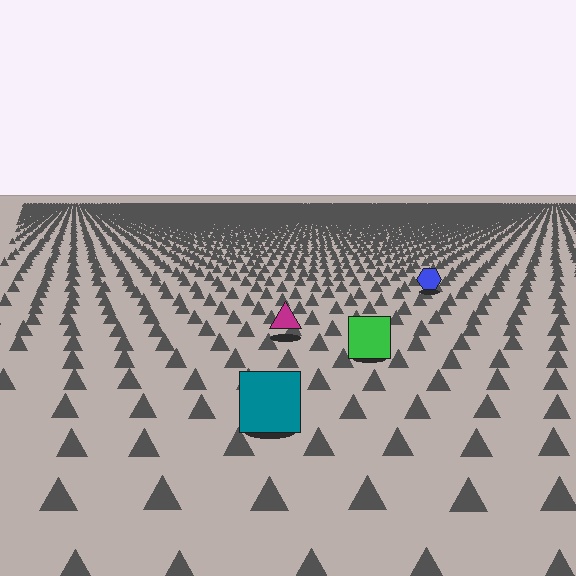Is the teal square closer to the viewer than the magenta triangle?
Yes. The teal square is closer — you can tell from the texture gradient: the ground texture is coarser near it.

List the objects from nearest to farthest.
From nearest to farthest: the teal square, the green square, the magenta triangle, the blue hexagon.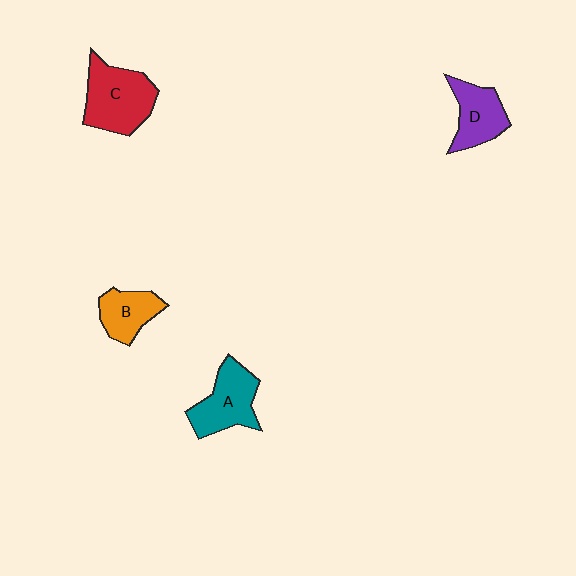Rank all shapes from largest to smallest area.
From largest to smallest: C (red), A (teal), D (purple), B (orange).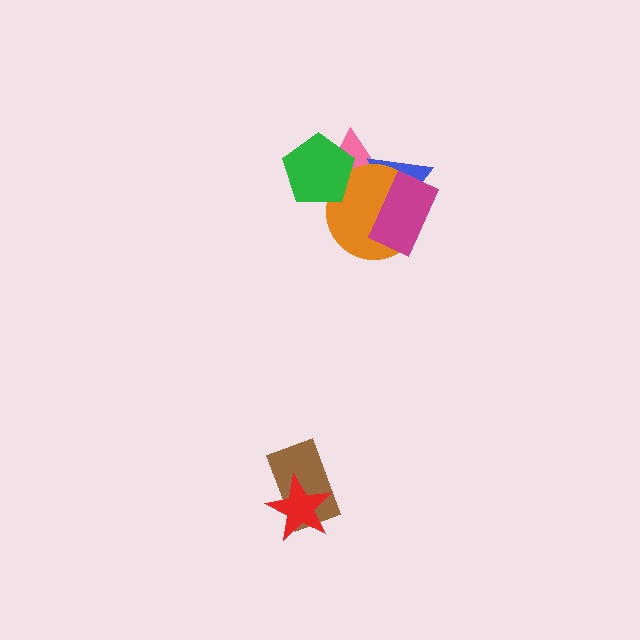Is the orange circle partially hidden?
Yes, it is partially covered by another shape.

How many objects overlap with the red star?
1 object overlaps with the red star.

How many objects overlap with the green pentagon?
2 objects overlap with the green pentagon.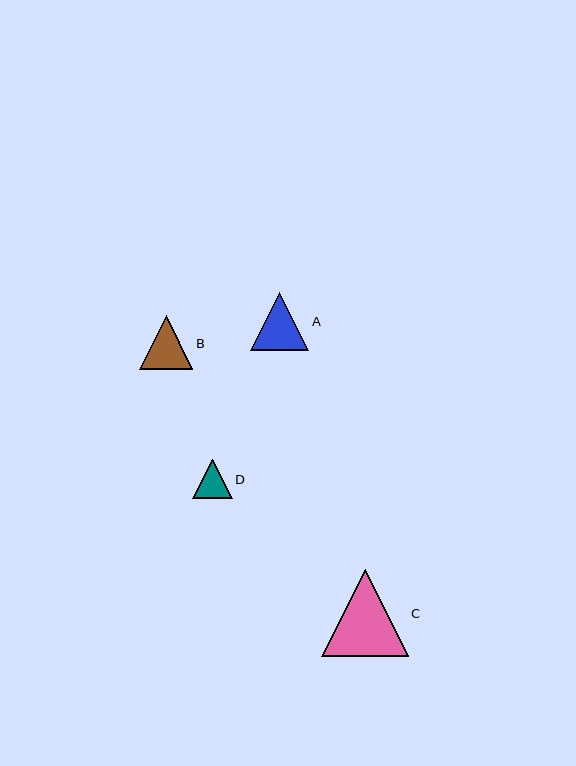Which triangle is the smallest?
Triangle D is the smallest with a size of approximately 39 pixels.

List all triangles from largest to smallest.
From largest to smallest: C, A, B, D.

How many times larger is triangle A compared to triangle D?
Triangle A is approximately 1.5 times the size of triangle D.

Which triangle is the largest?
Triangle C is the largest with a size of approximately 87 pixels.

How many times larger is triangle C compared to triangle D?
Triangle C is approximately 2.2 times the size of triangle D.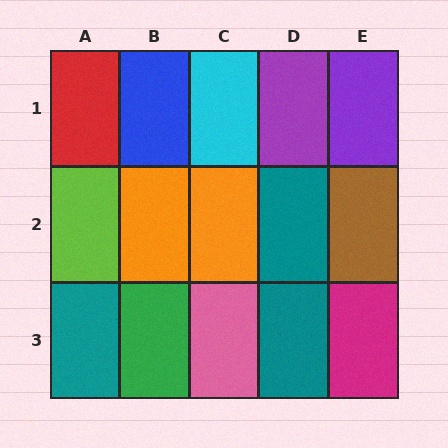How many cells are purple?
2 cells are purple.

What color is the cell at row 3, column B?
Green.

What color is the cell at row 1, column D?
Purple.